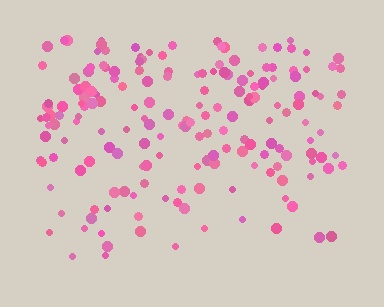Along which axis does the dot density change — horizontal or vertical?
Vertical.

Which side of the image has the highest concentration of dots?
The top.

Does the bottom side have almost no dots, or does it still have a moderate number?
Still a moderate number, just noticeably fewer than the top.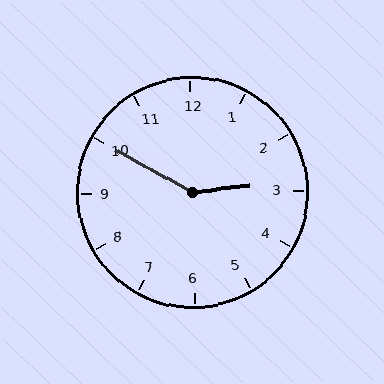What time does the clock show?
2:50.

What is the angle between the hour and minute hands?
Approximately 145 degrees.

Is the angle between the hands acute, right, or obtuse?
It is obtuse.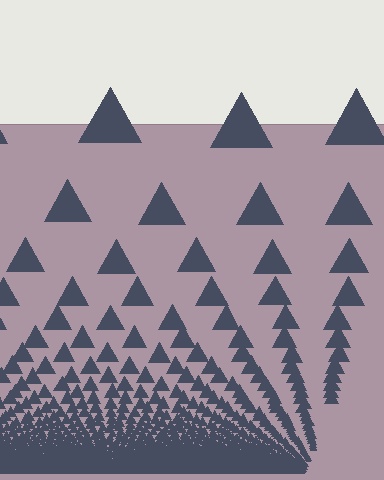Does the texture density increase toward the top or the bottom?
Density increases toward the bottom.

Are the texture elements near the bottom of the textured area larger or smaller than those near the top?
Smaller. The gradient is inverted — elements near the bottom are smaller and denser.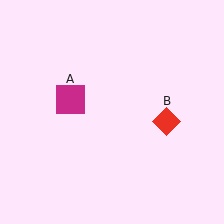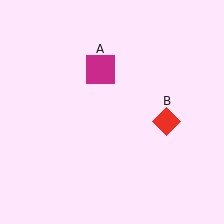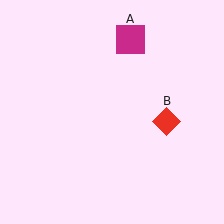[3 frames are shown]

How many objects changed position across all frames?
1 object changed position: magenta square (object A).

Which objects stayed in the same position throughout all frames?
Red diamond (object B) remained stationary.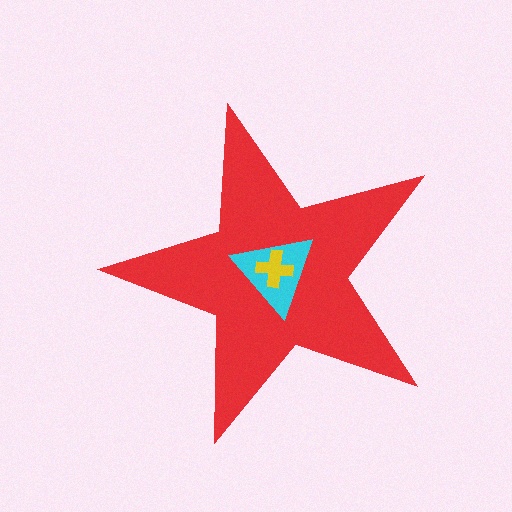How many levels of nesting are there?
3.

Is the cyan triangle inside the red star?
Yes.